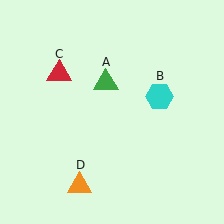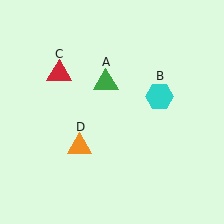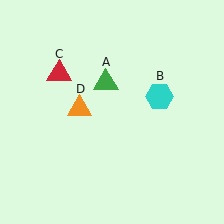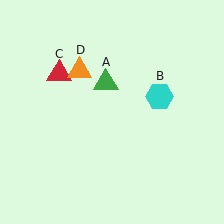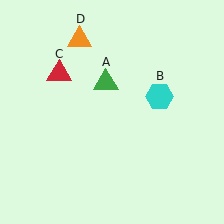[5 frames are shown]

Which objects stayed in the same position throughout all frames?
Green triangle (object A) and cyan hexagon (object B) and red triangle (object C) remained stationary.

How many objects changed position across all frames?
1 object changed position: orange triangle (object D).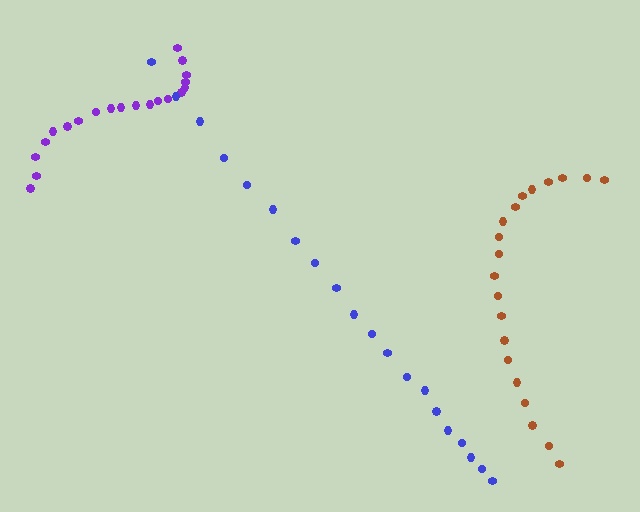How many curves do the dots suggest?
There are 3 distinct paths.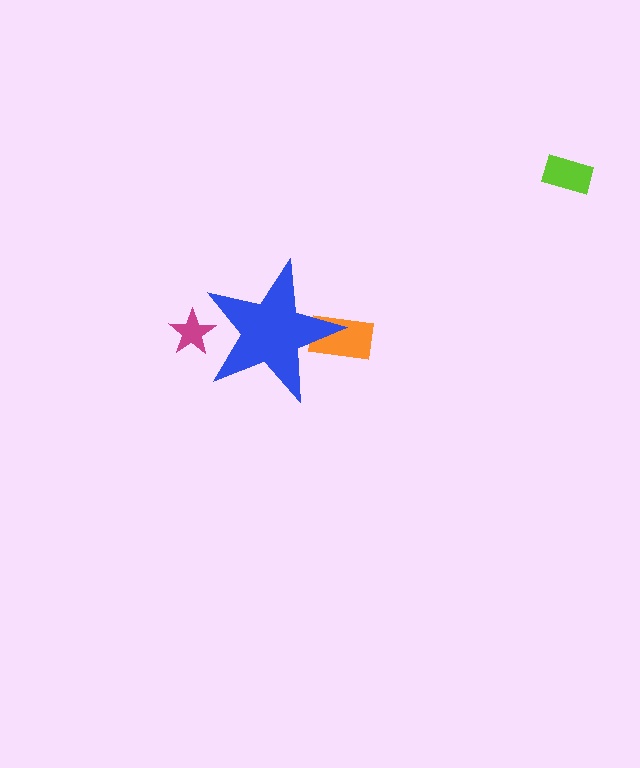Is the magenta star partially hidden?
Yes, the magenta star is partially hidden behind the blue star.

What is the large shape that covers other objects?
A blue star.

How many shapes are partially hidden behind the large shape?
2 shapes are partially hidden.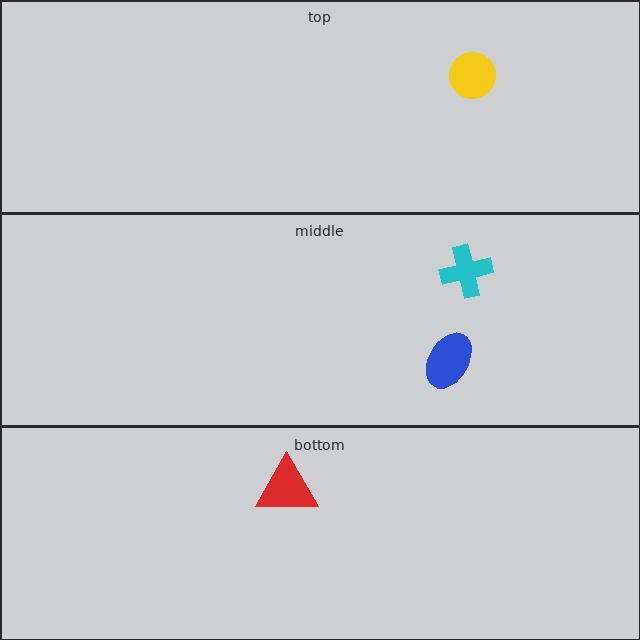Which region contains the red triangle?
The bottom region.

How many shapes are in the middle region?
2.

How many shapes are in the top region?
1.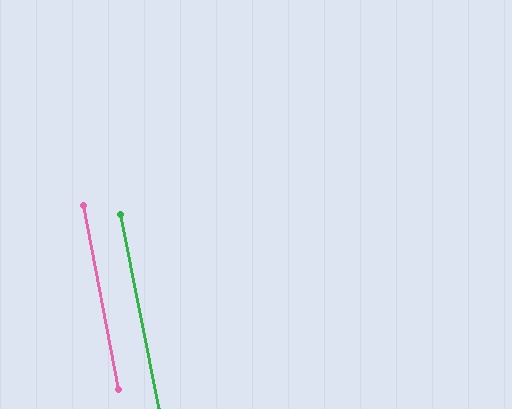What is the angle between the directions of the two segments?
Approximately 0 degrees.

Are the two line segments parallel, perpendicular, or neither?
Parallel — their directions differ by only 0.1°.